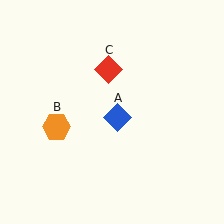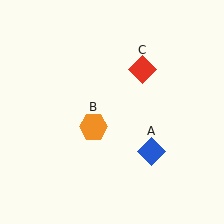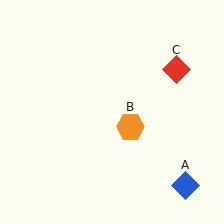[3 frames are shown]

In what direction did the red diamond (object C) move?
The red diamond (object C) moved right.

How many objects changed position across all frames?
3 objects changed position: blue diamond (object A), orange hexagon (object B), red diamond (object C).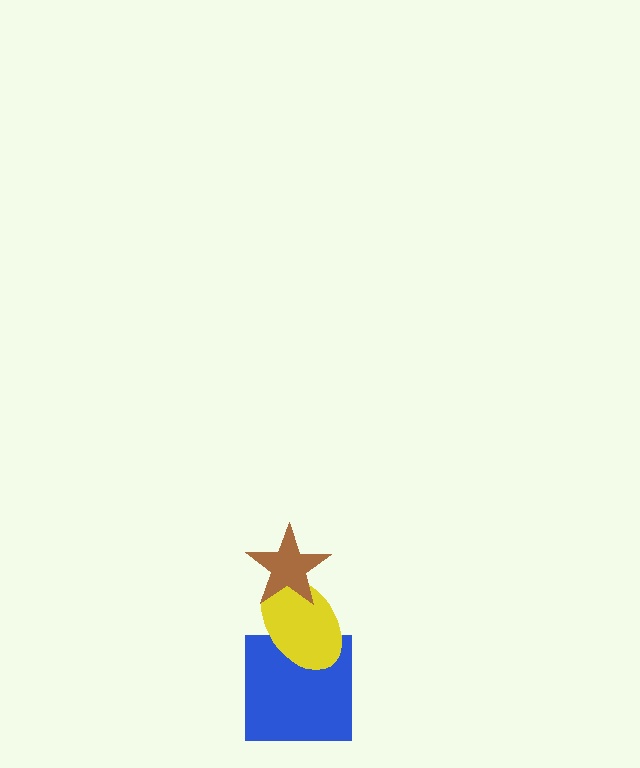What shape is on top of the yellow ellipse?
The brown star is on top of the yellow ellipse.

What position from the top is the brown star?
The brown star is 1st from the top.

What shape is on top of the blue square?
The yellow ellipse is on top of the blue square.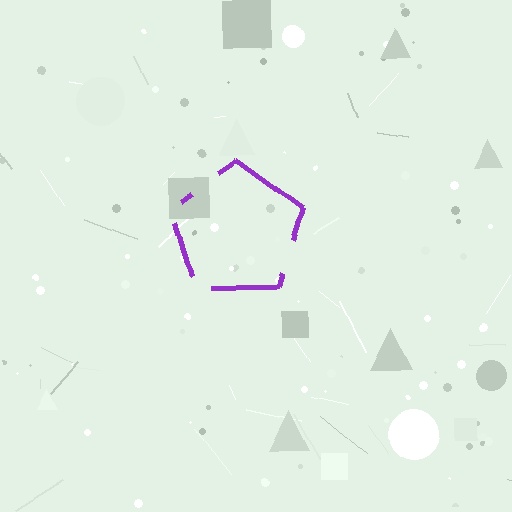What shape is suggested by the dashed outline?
The dashed outline suggests a pentagon.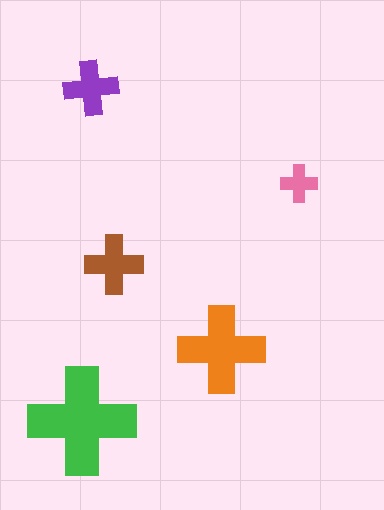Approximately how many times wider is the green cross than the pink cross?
About 3 times wider.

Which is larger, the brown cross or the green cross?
The green one.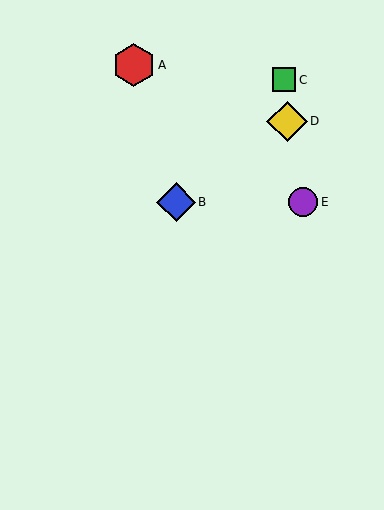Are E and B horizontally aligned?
Yes, both are at y≈202.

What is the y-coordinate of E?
Object E is at y≈202.